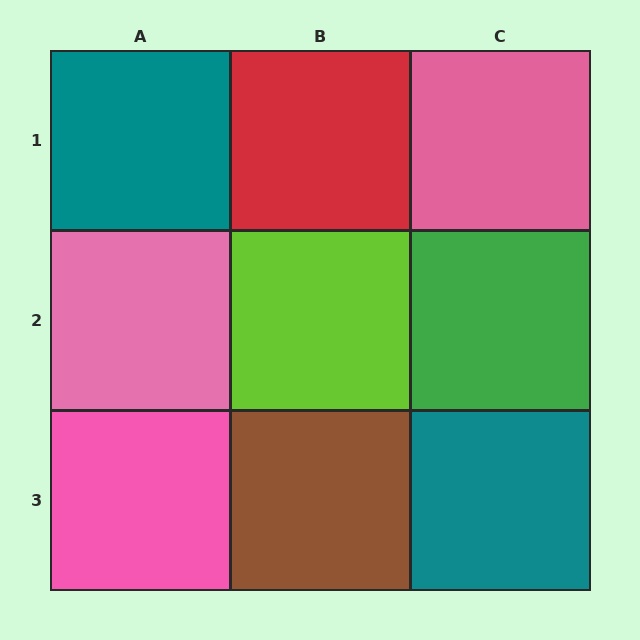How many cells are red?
1 cell is red.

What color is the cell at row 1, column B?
Red.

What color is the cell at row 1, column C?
Pink.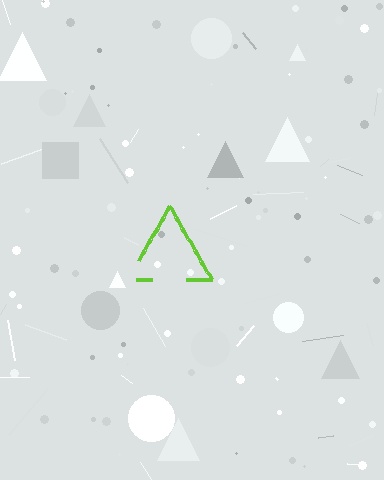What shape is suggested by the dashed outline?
The dashed outline suggests a triangle.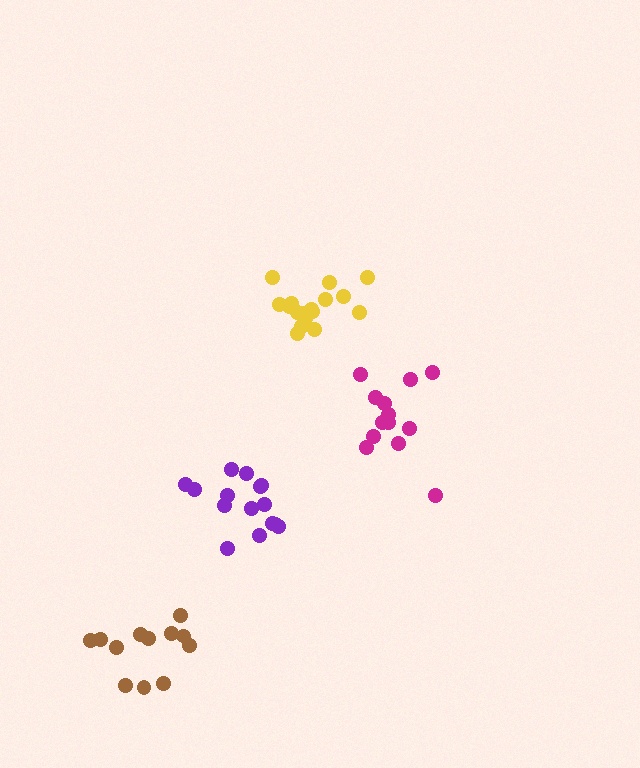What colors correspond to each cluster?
The clusters are colored: yellow, purple, brown, magenta.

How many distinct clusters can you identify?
There are 4 distinct clusters.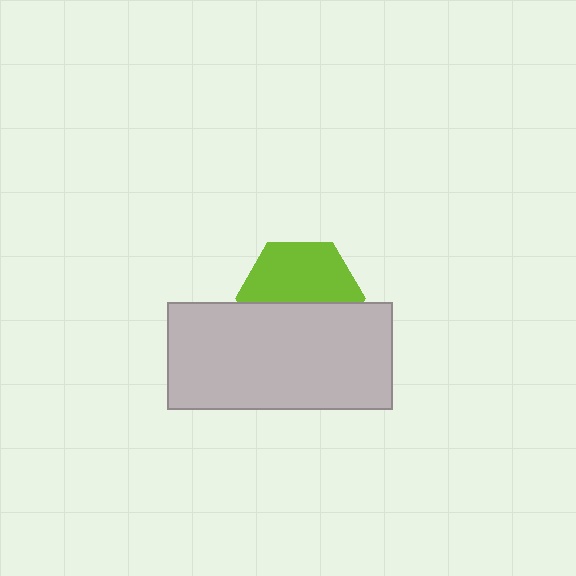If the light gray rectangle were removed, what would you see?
You would see the complete lime hexagon.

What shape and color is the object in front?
The object in front is a light gray rectangle.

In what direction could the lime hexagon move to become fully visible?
The lime hexagon could move up. That would shift it out from behind the light gray rectangle entirely.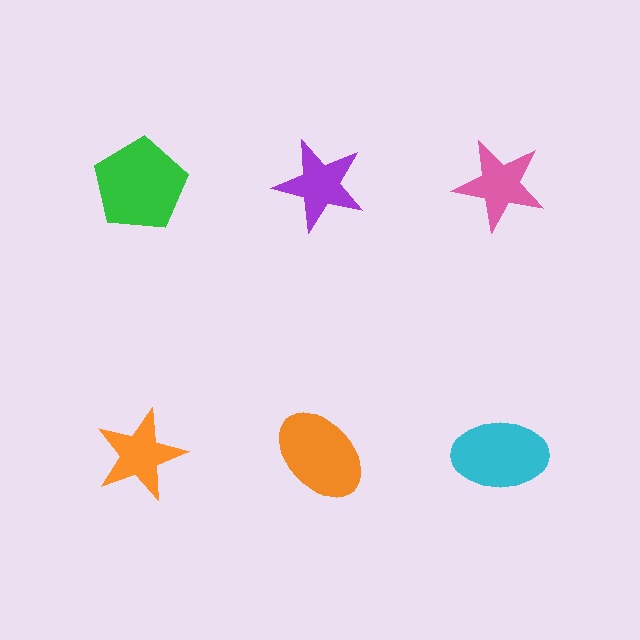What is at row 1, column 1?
A green pentagon.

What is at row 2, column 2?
An orange ellipse.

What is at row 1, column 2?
A purple star.